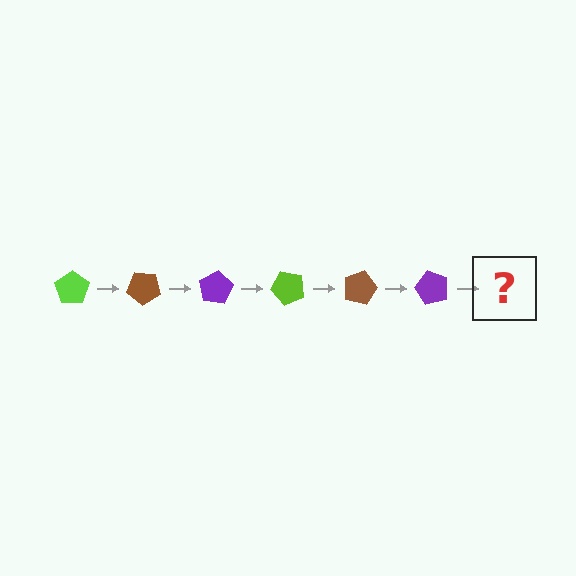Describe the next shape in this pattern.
It should be a lime pentagon, rotated 240 degrees from the start.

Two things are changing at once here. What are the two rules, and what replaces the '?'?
The two rules are that it rotates 40 degrees each step and the color cycles through lime, brown, and purple. The '?' should be a lime pentagon, rotated 240 degrees from the start.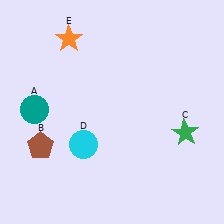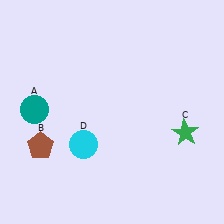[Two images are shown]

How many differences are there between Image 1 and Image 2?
There is 1 difference between the two images.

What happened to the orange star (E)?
The orange star (E) was removed in Image 2. It was in the top-left area of Image 1.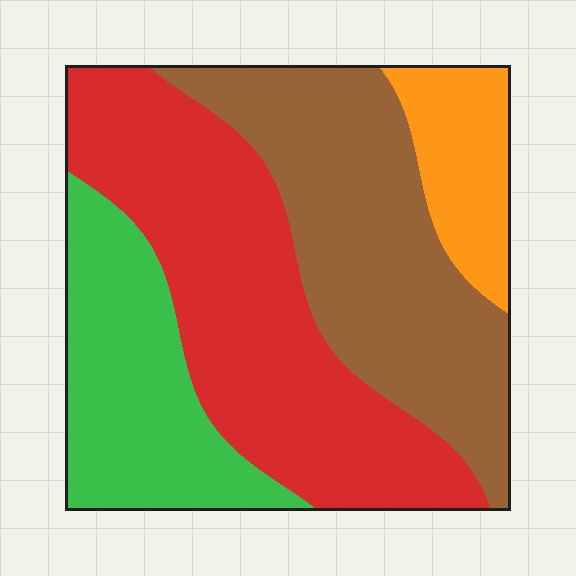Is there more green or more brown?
Brown.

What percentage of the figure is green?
Green covers roughly 20% of the figure.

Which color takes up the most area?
Red, at roughly 35%.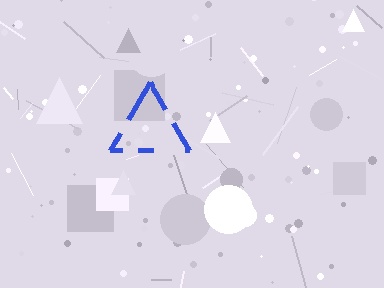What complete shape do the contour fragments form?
The contour fragments form a triangle.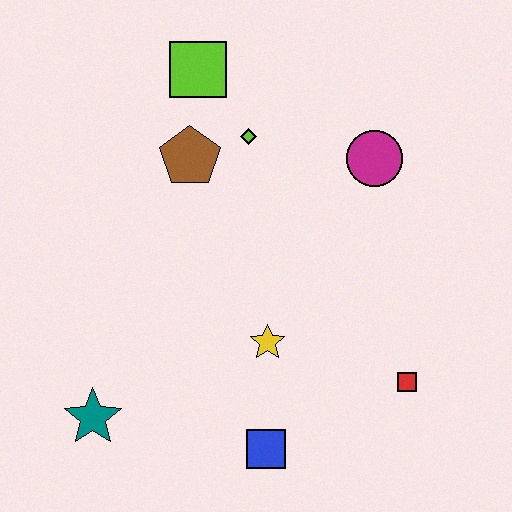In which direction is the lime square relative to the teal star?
The lime square is above the teal star.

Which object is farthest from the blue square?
The lime square is farthest from the blue square.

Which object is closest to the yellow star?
The blue square is closest to the yellow star.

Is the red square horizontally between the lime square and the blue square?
No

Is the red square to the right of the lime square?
Yes